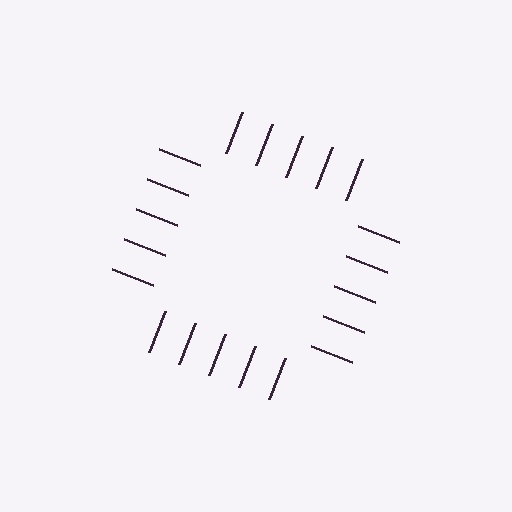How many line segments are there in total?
20 — 5 along each of the 4 edges.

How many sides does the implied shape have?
4 sides — the line-ends trace a square.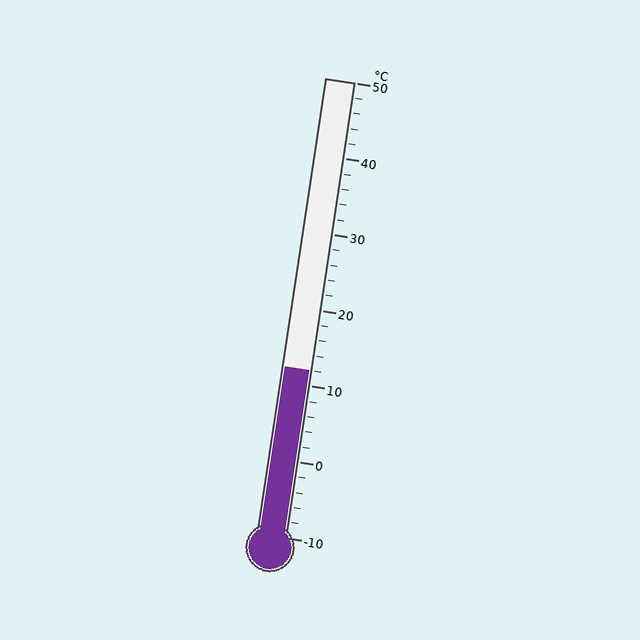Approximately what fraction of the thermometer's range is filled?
The thermometer is filled to approximately 35% of its range.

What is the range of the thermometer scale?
The thermometer scale ranges from -10°C to 50°C.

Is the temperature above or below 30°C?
The temperature is below 30°C.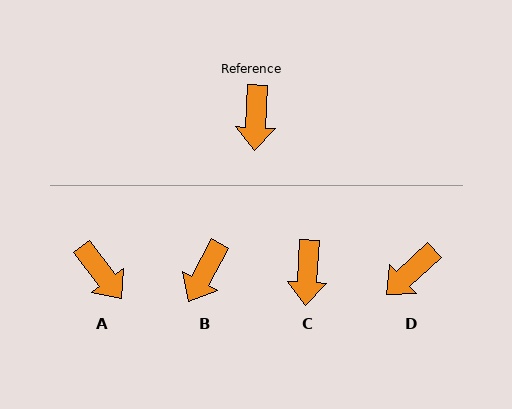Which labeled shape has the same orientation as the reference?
C.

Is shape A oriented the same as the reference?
No, it is off by about 41 degrees.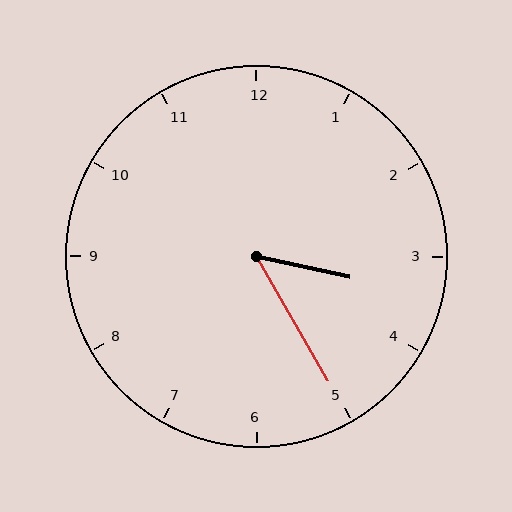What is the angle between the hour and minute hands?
Approximately 48 degrees.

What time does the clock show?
3:25.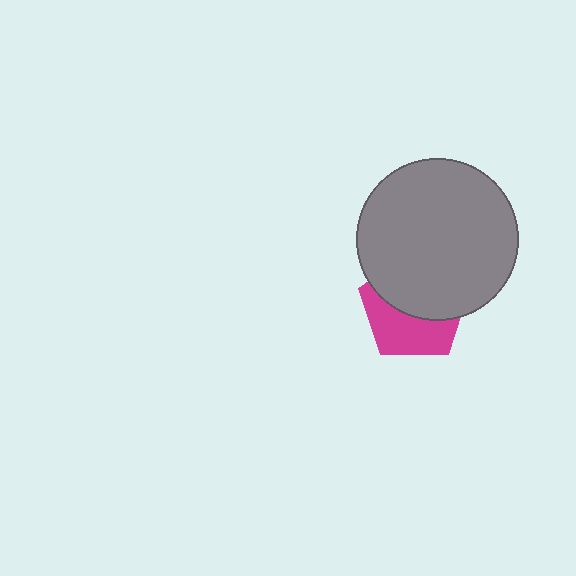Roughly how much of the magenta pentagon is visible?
About half of it is visible (roughly 45%).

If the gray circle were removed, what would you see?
You would see the complete magenta pentagon.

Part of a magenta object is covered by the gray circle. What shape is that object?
It is a pentagon.